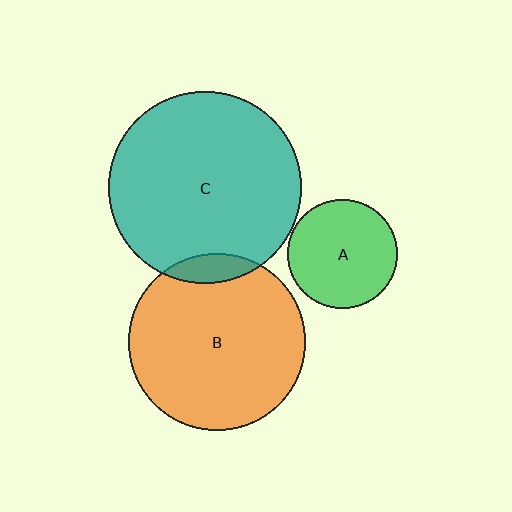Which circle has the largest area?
Circle C (teal).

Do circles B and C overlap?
Yes.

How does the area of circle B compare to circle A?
Approximately 2.6 times.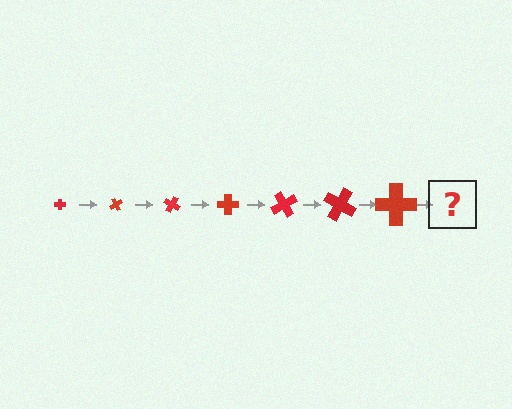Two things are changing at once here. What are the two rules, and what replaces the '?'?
The two rules are that the cross grows larger each step and it rotates 60 degrees each step. The '?' should be a cross, larger than the previous one and rotated 420 degrees from the start.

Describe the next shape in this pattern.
It should be a cross, larger than the previous one and rotated 420 degrees from the start.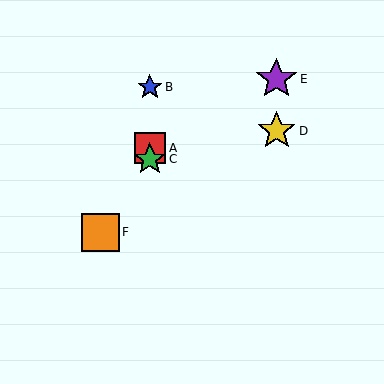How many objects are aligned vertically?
3 objects (A, B, C) are aligned vertically.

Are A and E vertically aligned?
No, A is at x≈150 and E is at x≈276.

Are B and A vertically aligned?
Yes, both are at x≈150.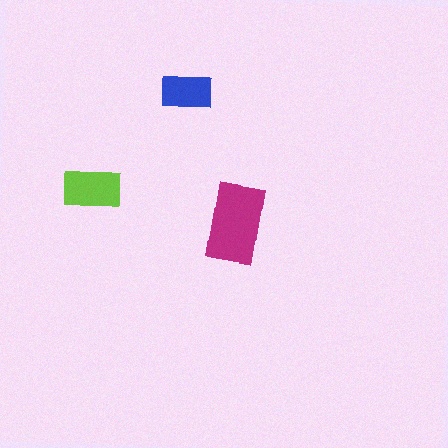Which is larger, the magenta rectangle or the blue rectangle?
The magenta one.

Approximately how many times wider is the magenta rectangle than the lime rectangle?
About 1.5 times wider.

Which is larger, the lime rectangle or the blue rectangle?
The lime one.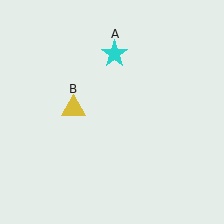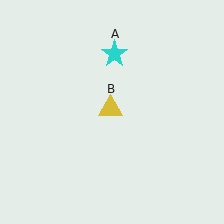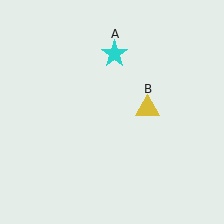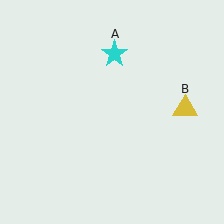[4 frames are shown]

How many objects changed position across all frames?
1 object changed position: yellow triangle (object B).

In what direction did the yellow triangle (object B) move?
The yellow triangle (object B) moved right.